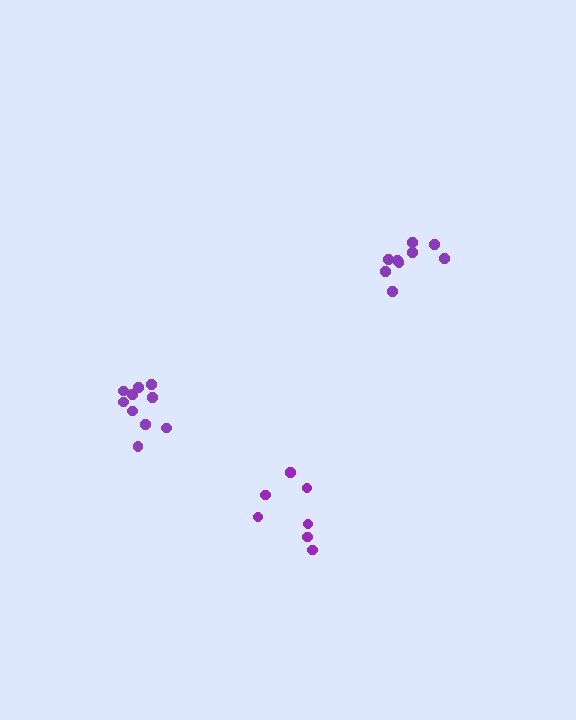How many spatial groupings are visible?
There are 3 spatial groupings.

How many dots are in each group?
Group 1: 7 dots, Group 2: 9 dots, Group 3: 10 dots (26 total).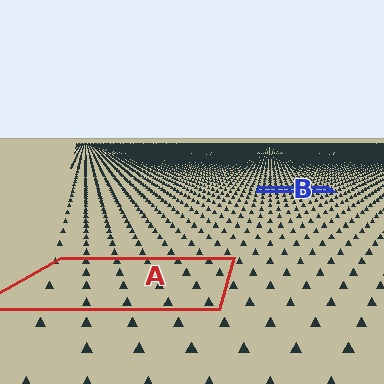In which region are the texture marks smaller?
The texture marks are smaller in region B, because it is farther away.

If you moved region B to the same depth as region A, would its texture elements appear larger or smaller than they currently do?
They would appear larger. At a closer depth, the same texture elements are projected at a bigger on-screen size.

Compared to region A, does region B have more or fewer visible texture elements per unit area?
Region B has more texture elements per unit area — they are packed more densely because it is farther away.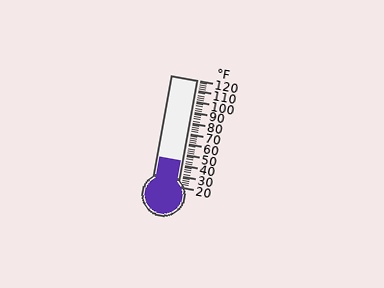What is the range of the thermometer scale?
The thermometer scale ranges from 20°F to 120°F.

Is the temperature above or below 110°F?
The temperature is below 110°F.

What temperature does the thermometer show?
The thermometer shows approximately 44°F.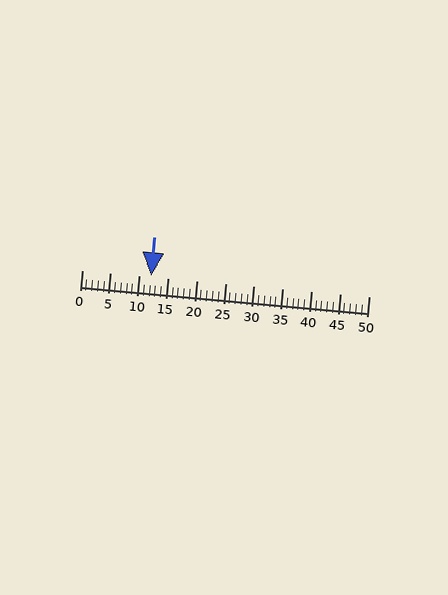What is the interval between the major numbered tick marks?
The major tick marks are spaced 5 units apart.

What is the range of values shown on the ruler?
The ruler shows values from 0 to 50.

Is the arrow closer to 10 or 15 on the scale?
The arrow is closer to 10.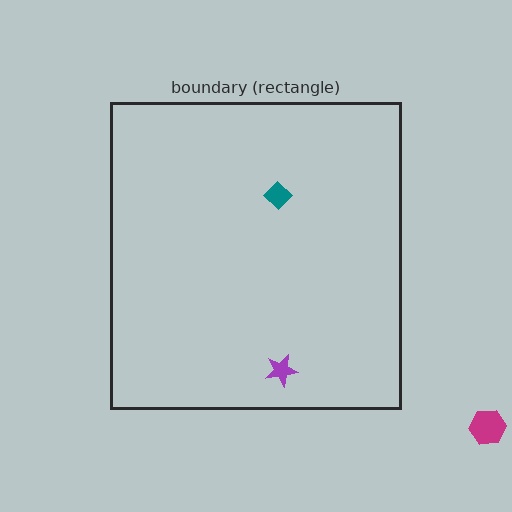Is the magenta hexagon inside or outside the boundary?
Outside.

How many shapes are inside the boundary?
2 inside, 1 outside.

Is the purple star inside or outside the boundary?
Inside.